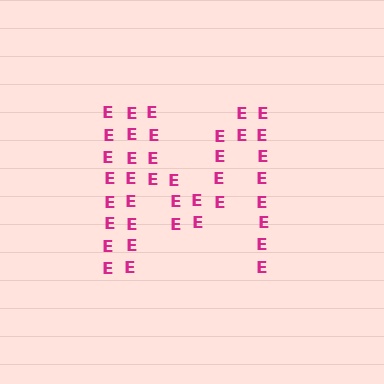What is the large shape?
The large shape is the letter M.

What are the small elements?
The small elements are letter E's.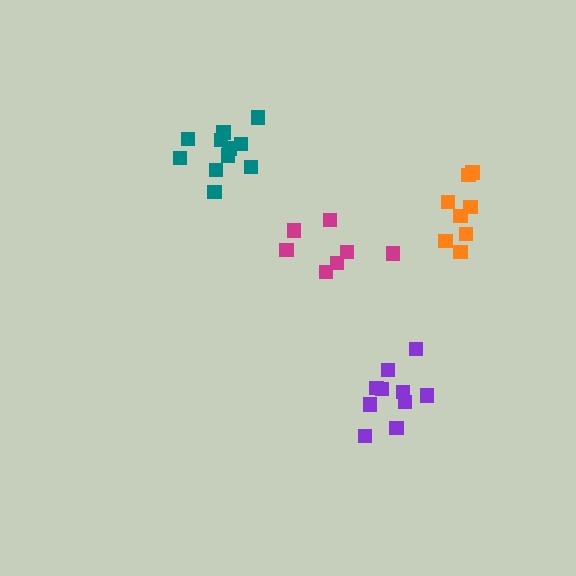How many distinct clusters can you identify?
There are 4 distinct clusters.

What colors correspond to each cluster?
The clusters are colored: purple, magenta, teal, orange.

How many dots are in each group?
Group 1: 10 dots, Group 2: 7 dots, Group 3: 11 dots, Group 4: 8 dots (36 total).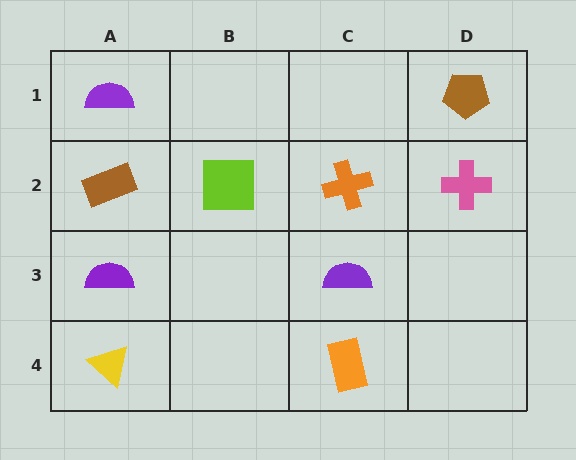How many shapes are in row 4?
2 shapes.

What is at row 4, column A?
A yellow triangle.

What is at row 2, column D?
A pink cross.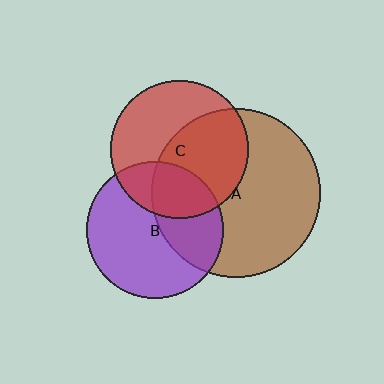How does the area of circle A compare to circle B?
Approximately 1.5 times.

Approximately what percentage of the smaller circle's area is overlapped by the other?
Approximately 30%.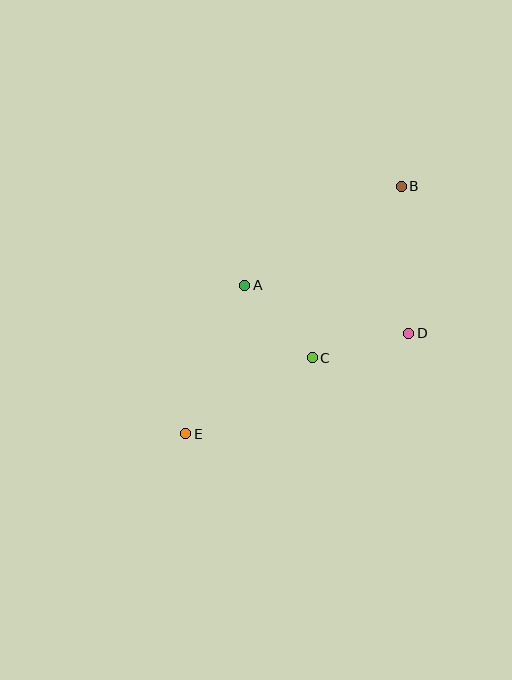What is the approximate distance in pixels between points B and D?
The distance between B and D is approximately 147 pixels.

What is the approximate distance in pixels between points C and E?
The distance between C and E is approximately 147 pixels.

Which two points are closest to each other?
Points A and C are closest to each other.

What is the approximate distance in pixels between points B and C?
The distance between B and C is approximately 193 pixels.